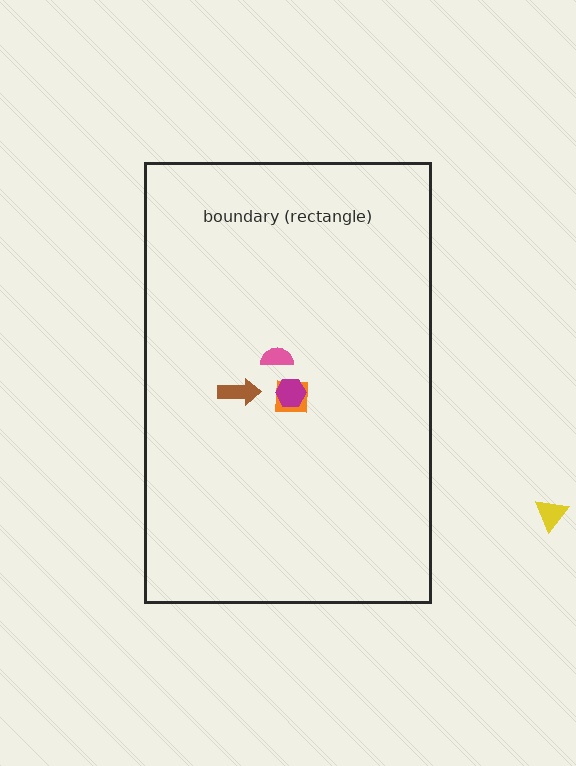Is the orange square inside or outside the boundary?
Inside.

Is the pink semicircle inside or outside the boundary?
Inside.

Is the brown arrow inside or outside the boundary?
Inside.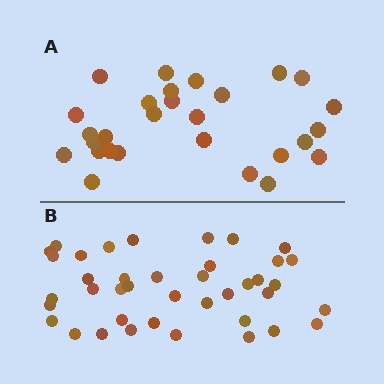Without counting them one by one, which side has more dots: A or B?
Region B (the bottom region) has more dots.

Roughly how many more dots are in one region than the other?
Region B has roughly 12 or so more dots than region A.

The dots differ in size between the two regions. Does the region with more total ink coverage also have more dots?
No. Region A has more total ink coverage because its dots are larger, but region B actually contains more individual dots. Total area can be misleading — the number of items is what matters here.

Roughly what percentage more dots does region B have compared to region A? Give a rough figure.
About 45% more.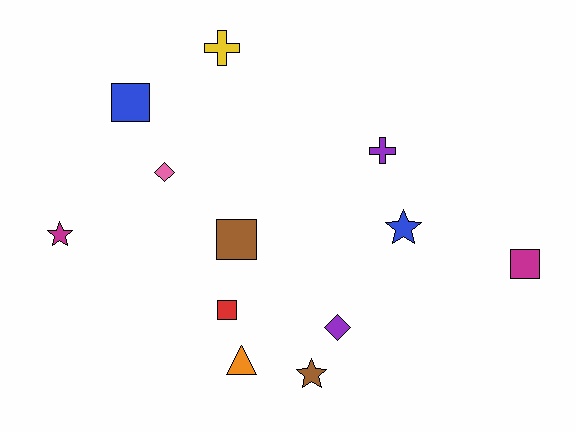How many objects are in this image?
There are 12 objects.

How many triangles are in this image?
There is 1 triangle.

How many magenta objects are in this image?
There are 2 magenta objects.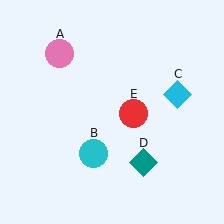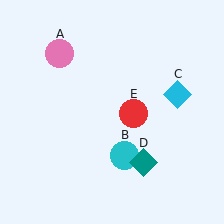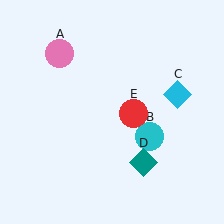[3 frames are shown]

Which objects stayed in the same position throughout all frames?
Pink circle (object A) and cyan diamond (object C) and teal diamond (object D) and red circle (object E) remained stationary.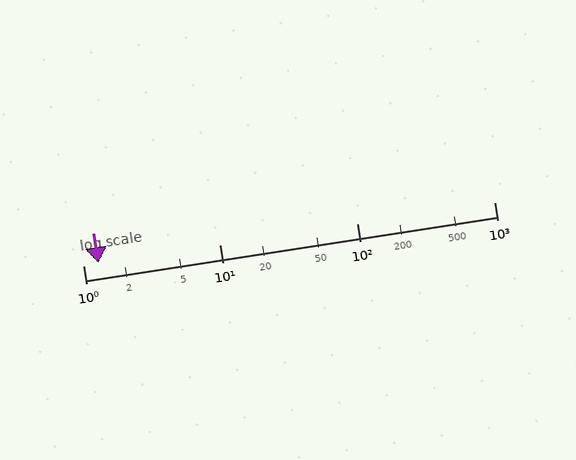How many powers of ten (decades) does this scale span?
The scale spans 3 decades, from 1 to 1000.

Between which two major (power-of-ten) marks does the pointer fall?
The pointer is between 1 and 10.